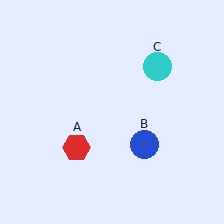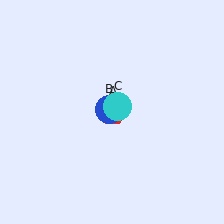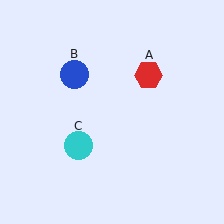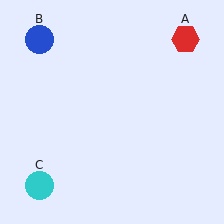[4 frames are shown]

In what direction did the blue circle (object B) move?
The blue circle (object B) moved up and to the left.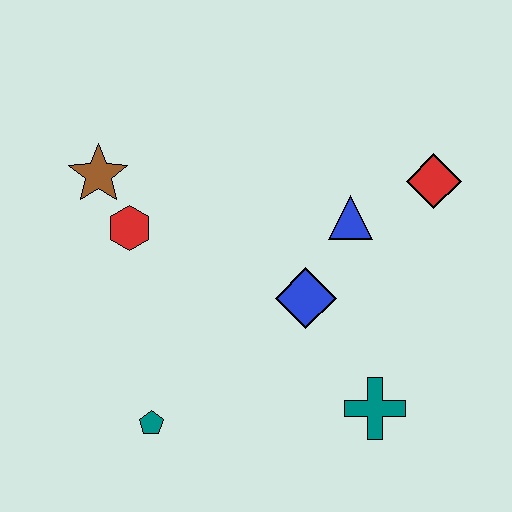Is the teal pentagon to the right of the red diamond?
No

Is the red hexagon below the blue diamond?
No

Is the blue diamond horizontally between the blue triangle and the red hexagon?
Yes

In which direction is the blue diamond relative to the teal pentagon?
The blue diamond is to the right of the teal pentagon.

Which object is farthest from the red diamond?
The teal pentagon is farthest from the red diamond.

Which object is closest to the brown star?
The red hexagon is closest to the brown star.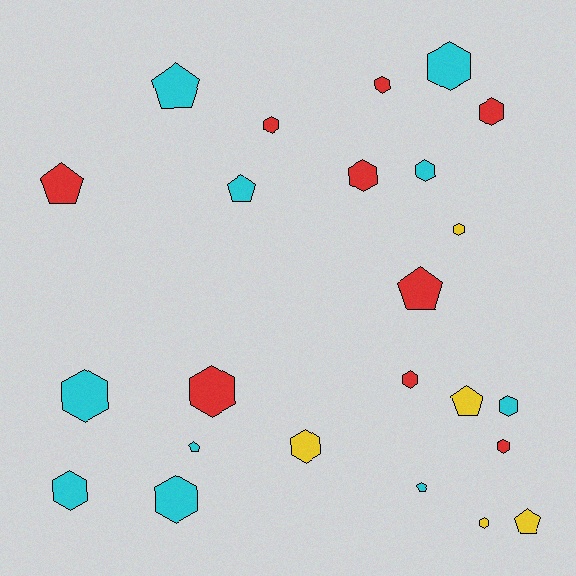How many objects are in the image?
There are 24 objects.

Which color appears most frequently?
Cyan, with 10 objects.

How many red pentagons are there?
There are 2 red pentagons.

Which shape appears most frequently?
Hexagon, with 16 objects.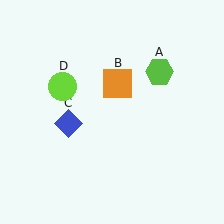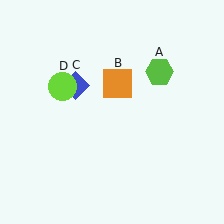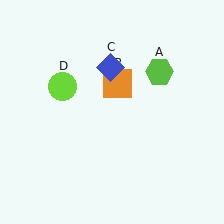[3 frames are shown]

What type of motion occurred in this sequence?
The blue diamond (object C) rotated clockwise around the center of the scene.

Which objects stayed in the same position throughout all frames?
Lime hexagon (object A) and orange square (object B) and lime circle (object D) remained stationary.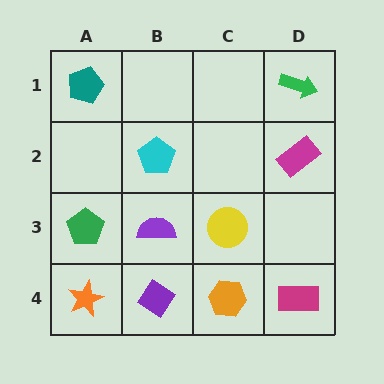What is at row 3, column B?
A purple semicircle.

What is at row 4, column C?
An orange hexagon.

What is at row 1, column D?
A green arrow.